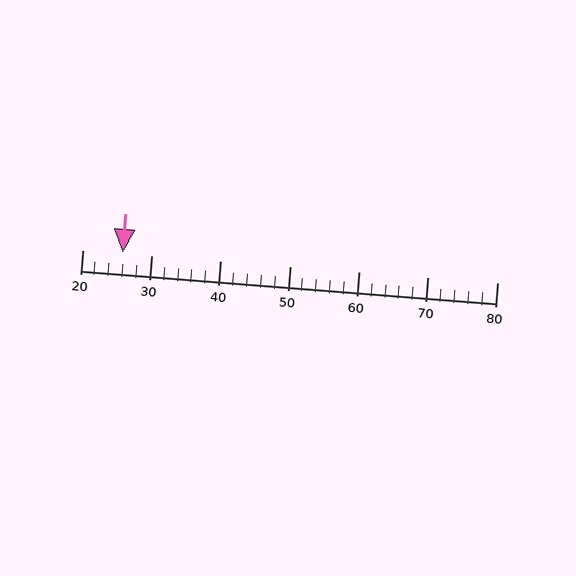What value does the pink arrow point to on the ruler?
The pink arrow points to approximately 26.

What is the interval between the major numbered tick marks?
The major tick marks are spaced 10 units apart.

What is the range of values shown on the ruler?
The ruler shows values from 20 to 80.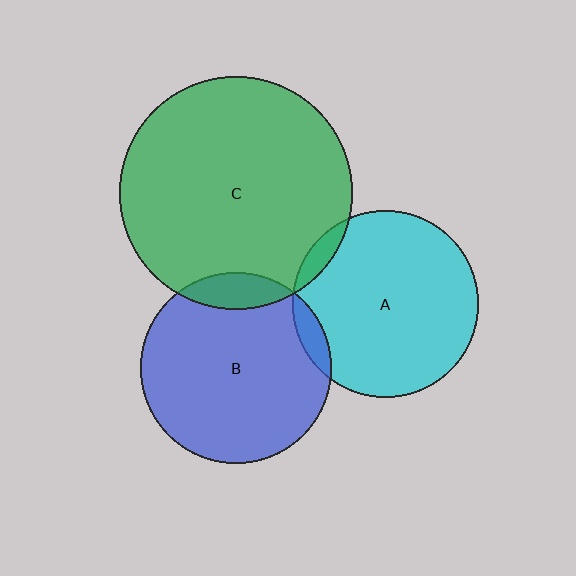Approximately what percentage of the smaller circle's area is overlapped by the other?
Approximately 10%.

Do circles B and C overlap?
Yes.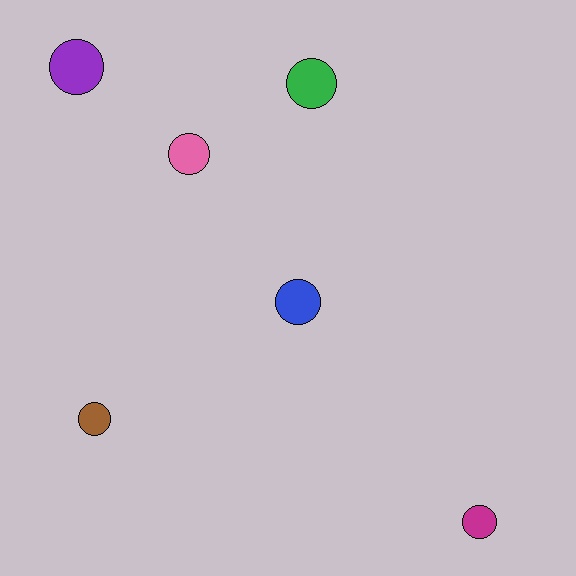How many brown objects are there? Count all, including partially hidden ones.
There is 1 brown object.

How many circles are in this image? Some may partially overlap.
There are 6 circles.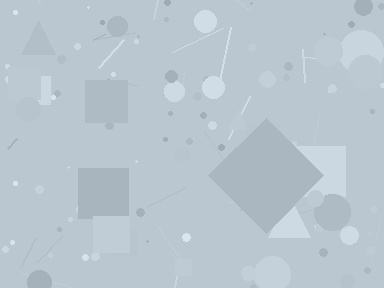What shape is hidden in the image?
A diamond is hidden in the image.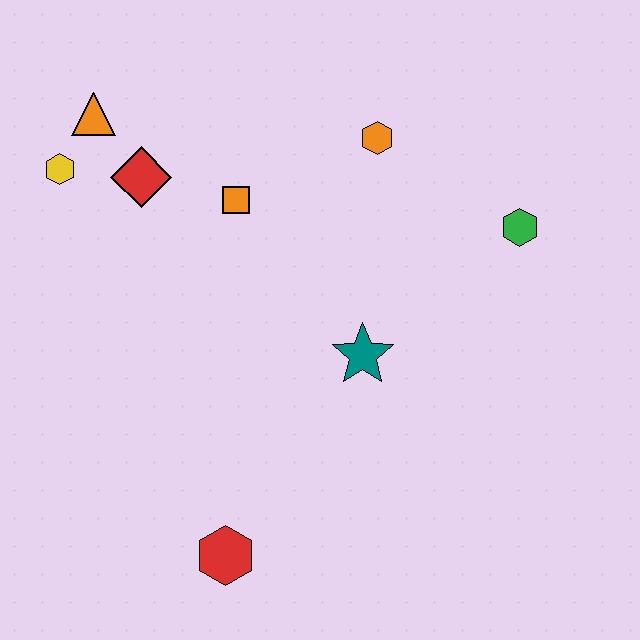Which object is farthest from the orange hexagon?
The red hexagon is farthest from the orange hexagon.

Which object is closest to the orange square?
The red diamond is closest to the orange square.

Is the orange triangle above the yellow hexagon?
Yes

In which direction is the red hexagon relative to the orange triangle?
The red hexagon is below the orange triangle.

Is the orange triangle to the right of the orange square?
No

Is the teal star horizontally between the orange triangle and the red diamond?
No